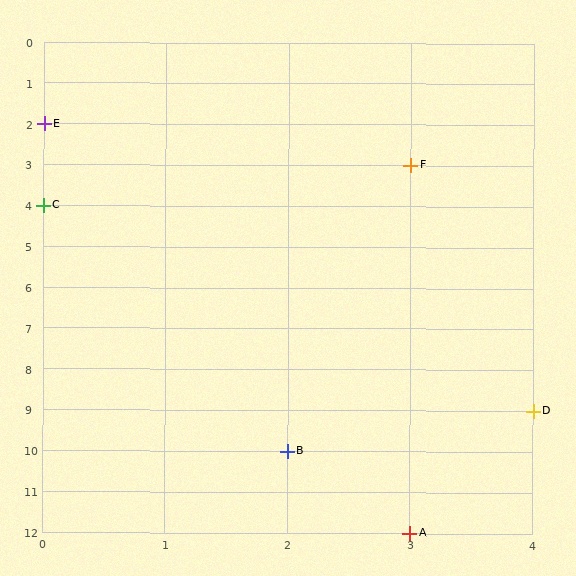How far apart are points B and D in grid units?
Points B and D are 2 columns and 1 row apart (about 2.2 grid units diagonally).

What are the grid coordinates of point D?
Point D is at grid coordinates (4, 9).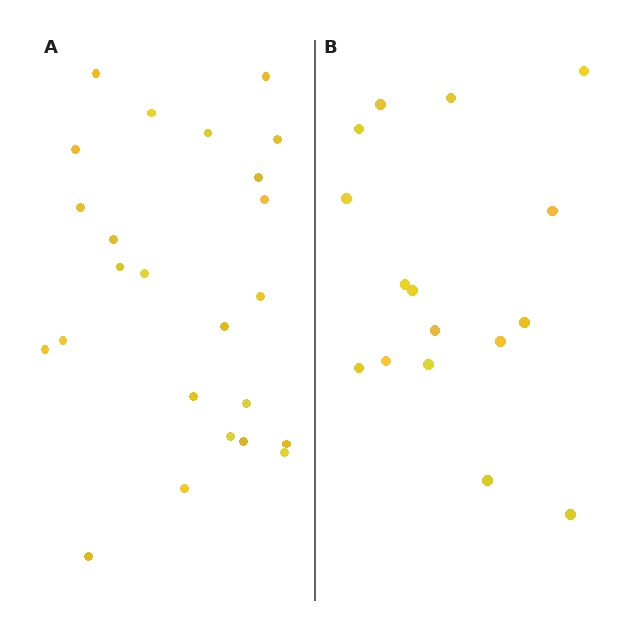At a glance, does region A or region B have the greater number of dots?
Region A (the left region) has more dots.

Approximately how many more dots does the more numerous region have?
Region A has roughly 8 or so more dots than region B.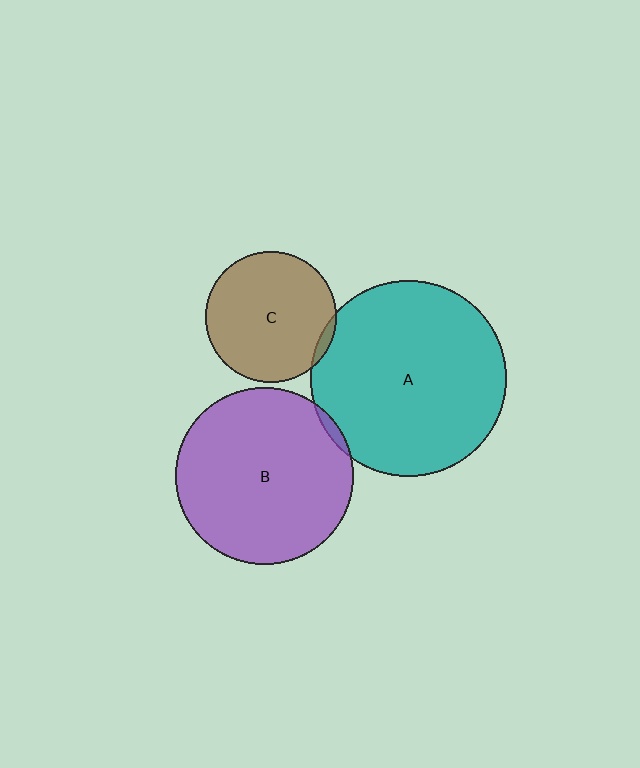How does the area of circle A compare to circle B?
Approximately 1.2 times.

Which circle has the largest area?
Circle A (teal).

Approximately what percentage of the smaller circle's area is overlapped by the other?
Approximately 5%.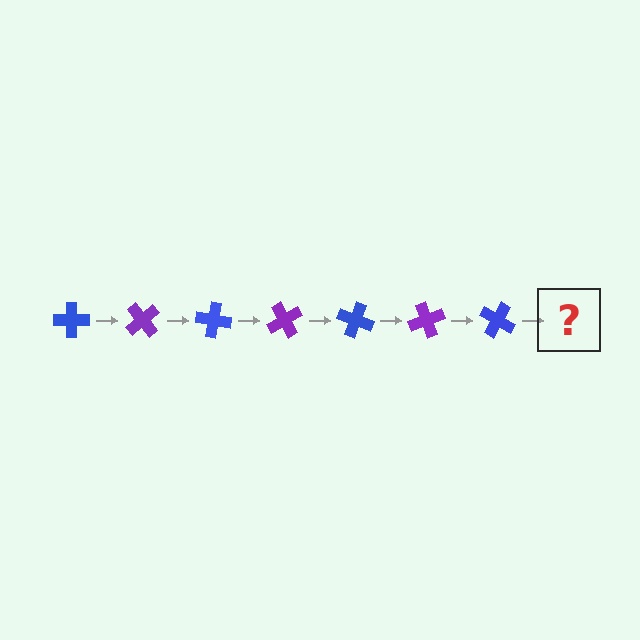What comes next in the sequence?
The next element should be a purple cross, rotated 350 degrees from the start.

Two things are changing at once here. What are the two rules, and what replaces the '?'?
The two rules are that it rotates 50 degrees each step and the color cycles through blue and purple. The '?' should be a purple cross, rotated 350 degrees from the start.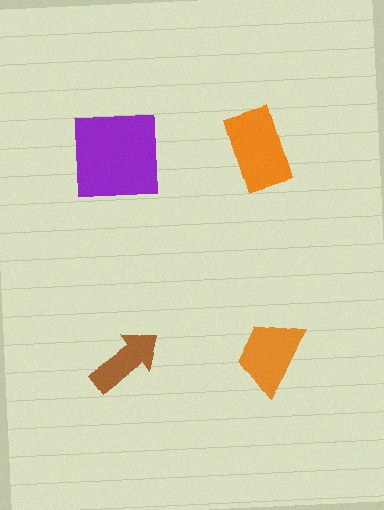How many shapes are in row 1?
2 shapes.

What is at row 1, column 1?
A purple square.